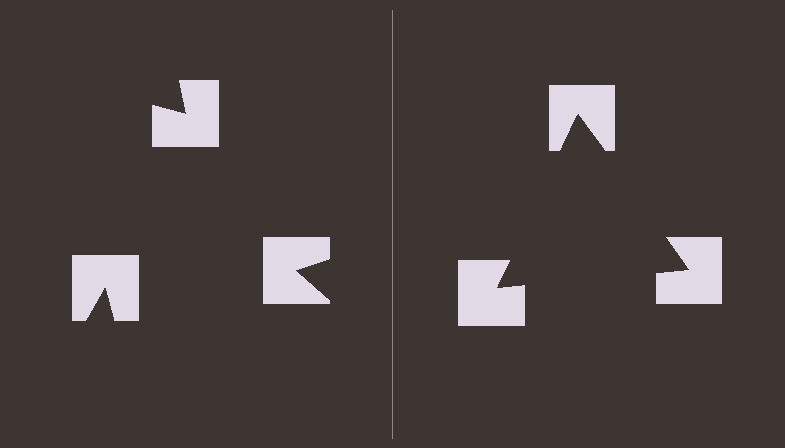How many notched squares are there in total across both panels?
6 — 3 on each side.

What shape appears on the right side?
An illusory triangle.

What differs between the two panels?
The notched squares are positioned identically on both sides; only the wedge orientations differ. On the right they align to a triangle; on the left they are misaligned.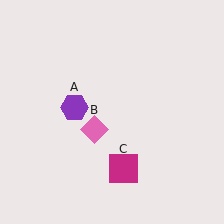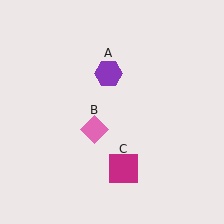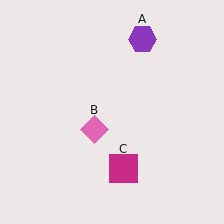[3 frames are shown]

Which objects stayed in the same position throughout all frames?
Pink diamond (object B) and magenta square (object C) remained stationary.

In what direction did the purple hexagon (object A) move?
The purple hexagon (object A) moved up and to the right.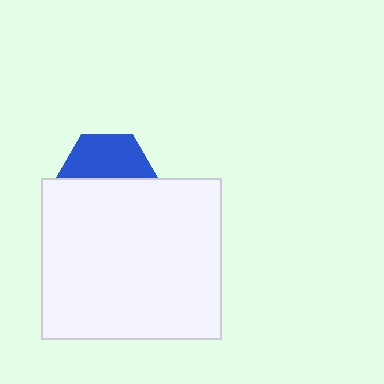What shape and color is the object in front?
The object in front is a white rectangle.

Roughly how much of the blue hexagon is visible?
About half of it is visible (roughly 47%).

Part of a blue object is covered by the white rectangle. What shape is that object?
It is a hexagon.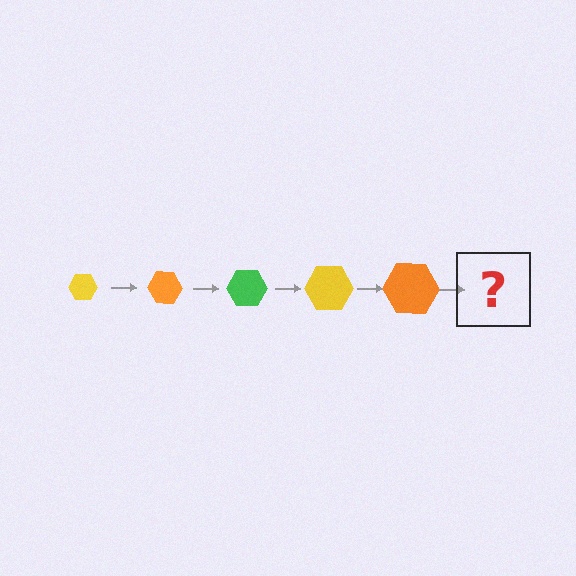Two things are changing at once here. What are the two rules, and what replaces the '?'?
The two rules are that the hexagon grows larger each step and the color cycles through yellow, orange, and green. The '?' should be a green hexagon, larger than the previous one.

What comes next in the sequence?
The next element should be a green hexagon, larger than the previous one.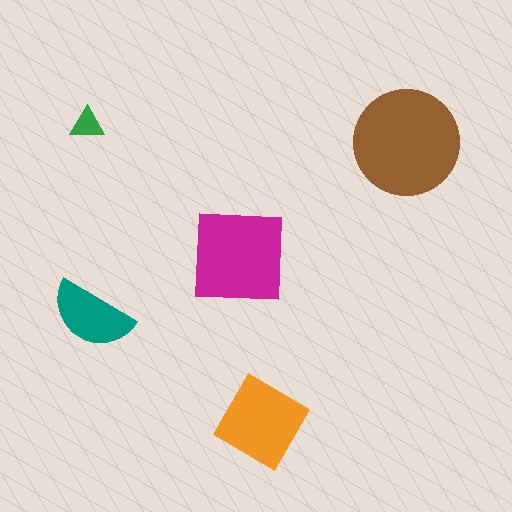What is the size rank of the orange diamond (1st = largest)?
3rd.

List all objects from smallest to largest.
The green triangle, the teal semicircle, the orange diamond, the magenta square, the brown circle.